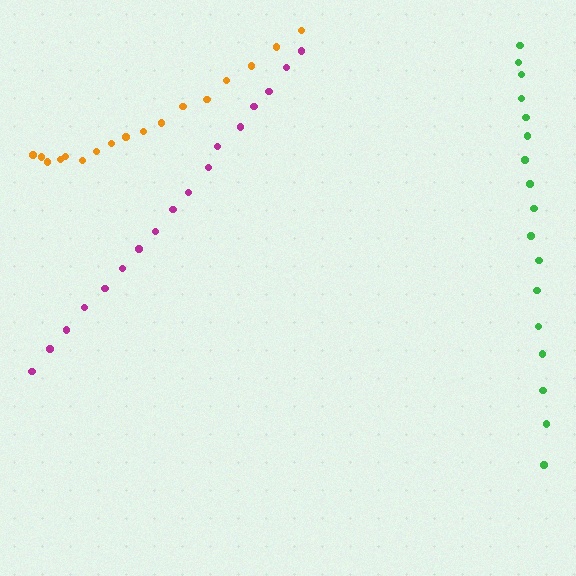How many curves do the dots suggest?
There are 3 distinct paths.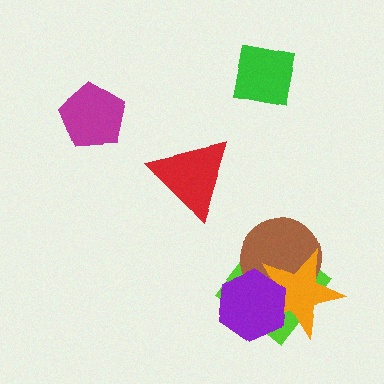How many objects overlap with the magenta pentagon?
0 objects overlap with the magenta pentagon.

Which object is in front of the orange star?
The purple hexagon is in front of the orange star.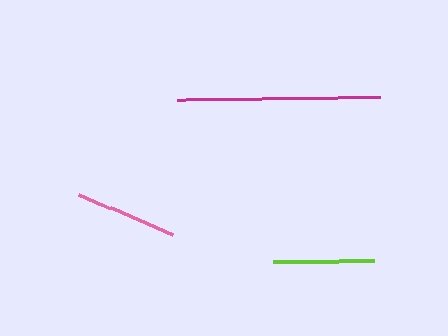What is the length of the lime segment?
The lime segment is approximately 101 pixels long.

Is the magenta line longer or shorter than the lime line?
The magenta line is longer than the lime line.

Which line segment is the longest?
The magenta line is the longest at approximately 203 pixels.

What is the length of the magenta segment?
The magenta segment is approximately 203 pixels long.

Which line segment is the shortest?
The lime line is the shortest at approximately 101 pixels.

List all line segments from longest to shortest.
From longest to shortest: magenta, pink, lime.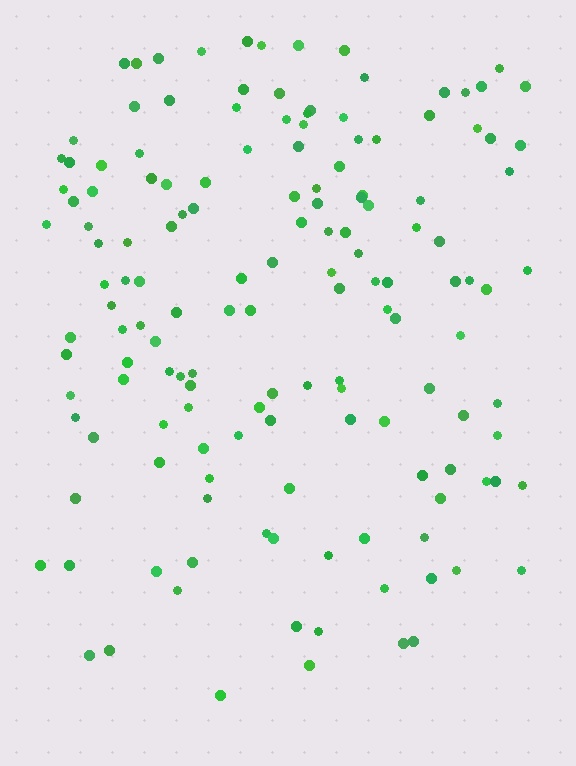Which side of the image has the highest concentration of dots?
The top.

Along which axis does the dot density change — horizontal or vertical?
Vertical.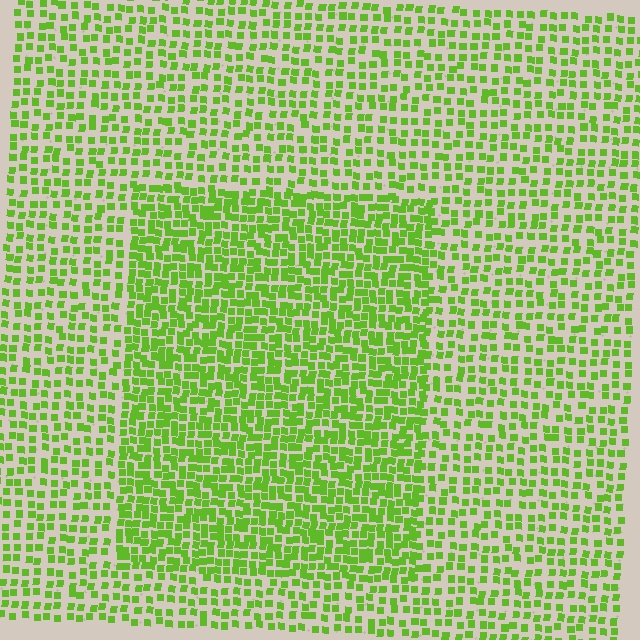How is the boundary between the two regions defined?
The boundary is defined by a change in element density (approximately 1.8x ratio). All elements are the same color, size, and shape.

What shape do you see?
I see a rectangle.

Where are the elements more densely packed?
The elements are more densely packed inside the rectangle boundary.